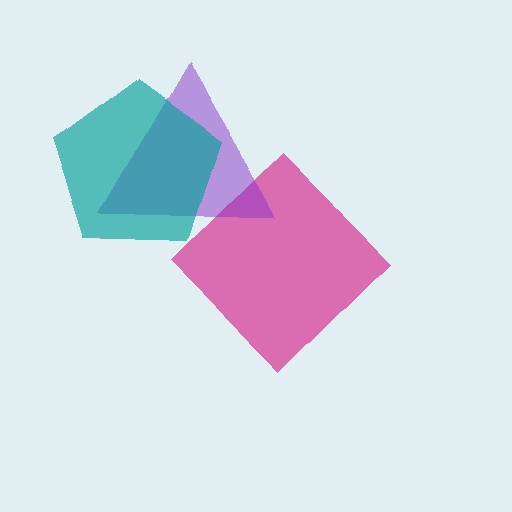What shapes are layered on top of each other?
The layered shapes are: a magenta diamond, a purple triangle, a teal pentagon.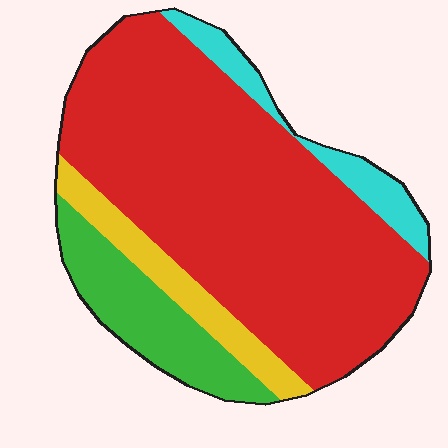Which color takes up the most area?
Red, at roughly 70%.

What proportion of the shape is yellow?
Yellow takes up about one tenth (1/10) of the shape.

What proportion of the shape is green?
Green takes up less than a sixth of the shape.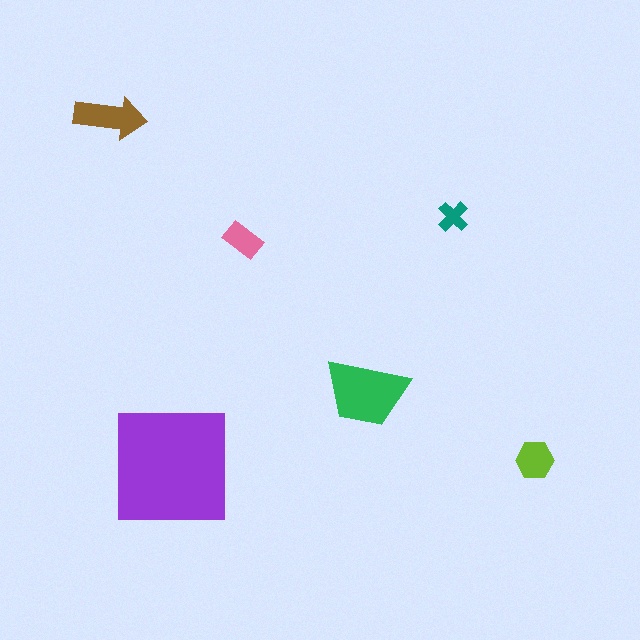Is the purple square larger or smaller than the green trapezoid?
Larger.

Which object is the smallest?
The teal cross.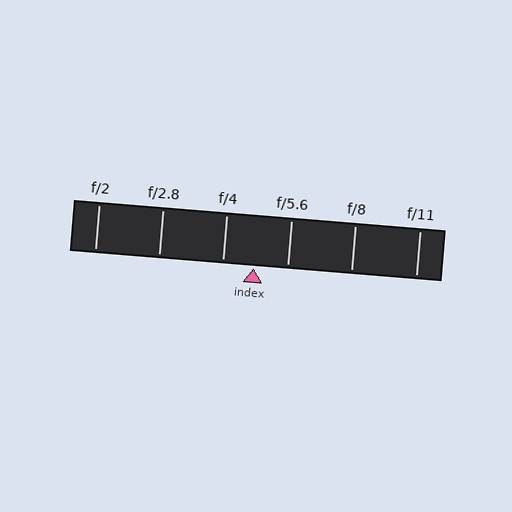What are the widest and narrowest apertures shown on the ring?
The widest aperture shown is f/2 and the narrowest is f/11.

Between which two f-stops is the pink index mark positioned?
The index mark is between f/4 and f/5.6.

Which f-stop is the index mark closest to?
The index mark is closest to f/4.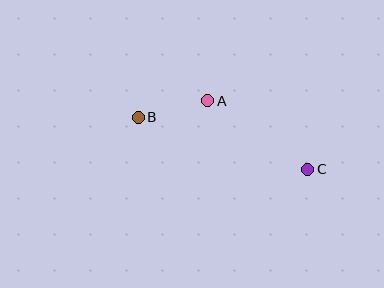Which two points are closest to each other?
Points A and B are closest to each other.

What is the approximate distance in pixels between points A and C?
The distance between A and C is approximately 121 pixels.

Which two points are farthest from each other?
Points B and C are farthest from each other.